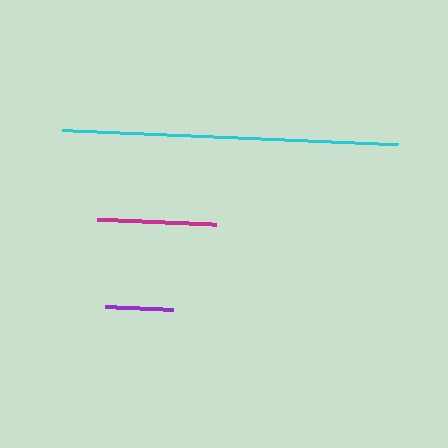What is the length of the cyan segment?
The cyan segment is approximately 336 pixels long.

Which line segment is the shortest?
The purple line is the shortest at approximately 67 pixels.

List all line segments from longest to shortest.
From longest to shortest: cyan, magenta, purple.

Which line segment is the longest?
The cyan line is the longest at approximately 336 pixels.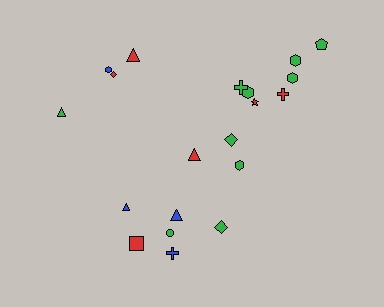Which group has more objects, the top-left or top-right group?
The top-right group.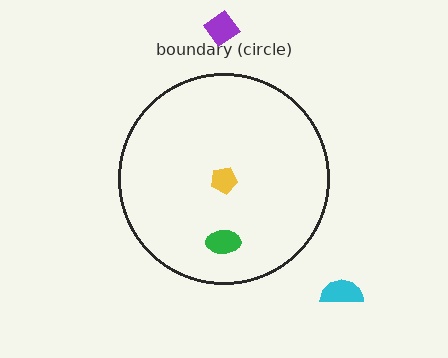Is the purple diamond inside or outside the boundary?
Outside.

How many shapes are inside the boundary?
2 inside, 2 outside.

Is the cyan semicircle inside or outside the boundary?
Outside.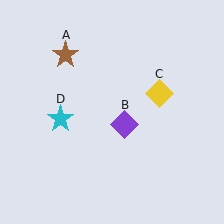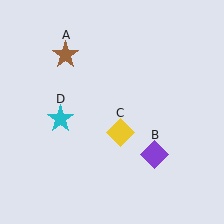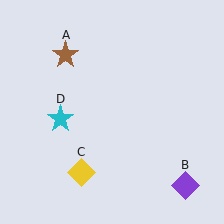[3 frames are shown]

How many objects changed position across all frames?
2 objects changed position: purple diamond (object B), yellow diamond (object C).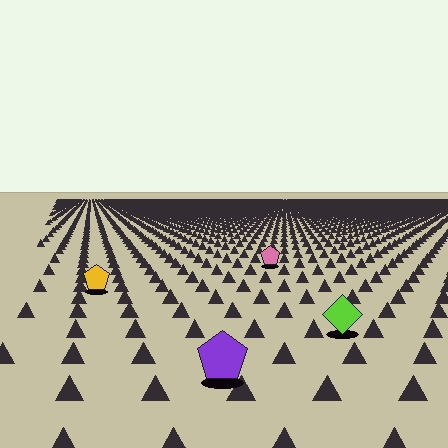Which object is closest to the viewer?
The purple pentagon is closest. The texture marks near it are larger and more spread out.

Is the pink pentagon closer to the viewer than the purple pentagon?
No. The purple pentagon is closer — you can tell from the texture gradient: the ground texture is coarser near it.